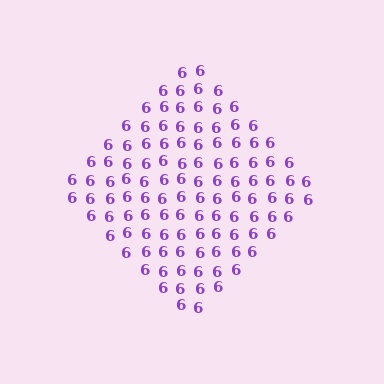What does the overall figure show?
The overall figure shows a diamond.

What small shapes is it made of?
It is made of small digit 6's.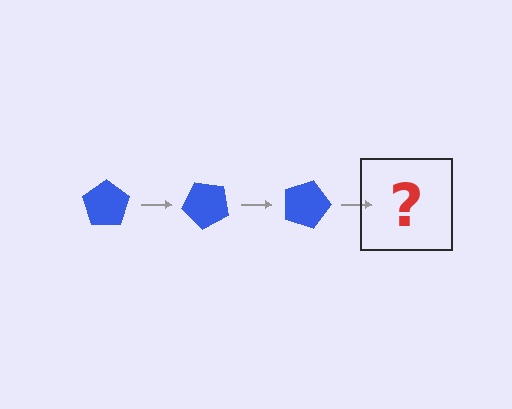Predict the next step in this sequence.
The next step is a blue pentagon rotated 135 degrees.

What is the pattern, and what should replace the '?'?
The pattern is that the pentagon rotates 45 degrees each step. The '?' should be a blue pentagon rotated 135 degrees.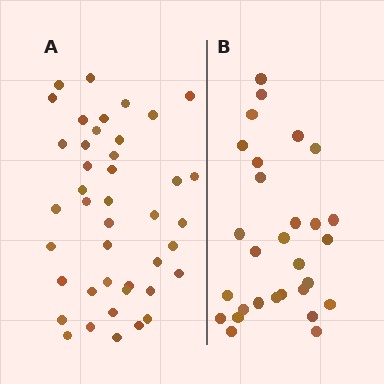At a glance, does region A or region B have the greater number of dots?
Region A (the left region) has more dots.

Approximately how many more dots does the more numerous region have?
Region A has approximately 15 more dots than region B.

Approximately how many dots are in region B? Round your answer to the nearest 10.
About 30 dots. (The exact count is 29, which rounds to 30.)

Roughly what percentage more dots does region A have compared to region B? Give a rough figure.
About 45% more.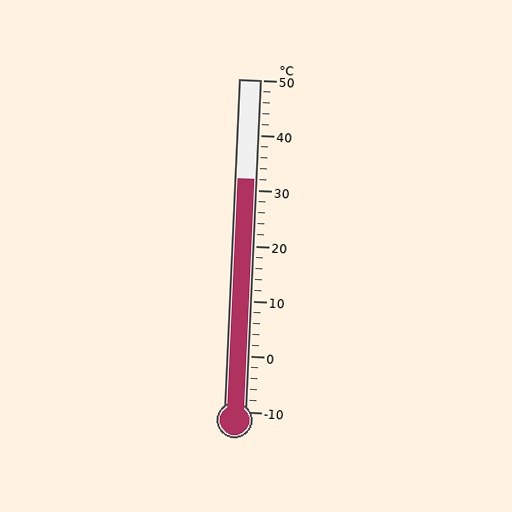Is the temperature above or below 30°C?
The temperature is above 30°C.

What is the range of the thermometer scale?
The thermometer scale ranges from -10°C to 50°C.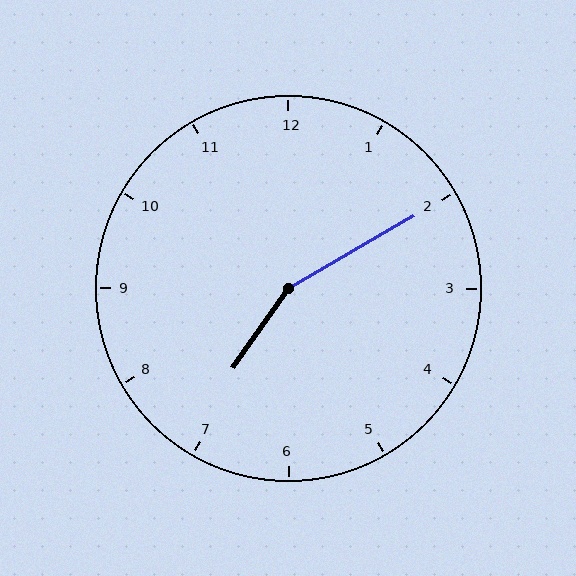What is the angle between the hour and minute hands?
Approximately 155 degrees.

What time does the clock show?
7:10.